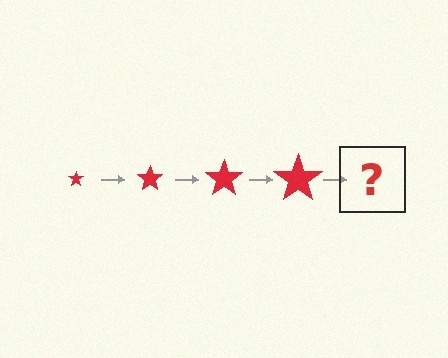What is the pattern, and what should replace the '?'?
The pattern is that the star gets progressively larger each step. The '?' should be a red star, larger than the previous one.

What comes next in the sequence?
The next element should be a red star, larger than the previous one.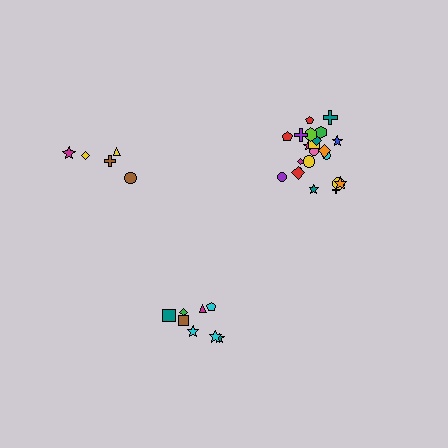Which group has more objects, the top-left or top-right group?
The top-right group.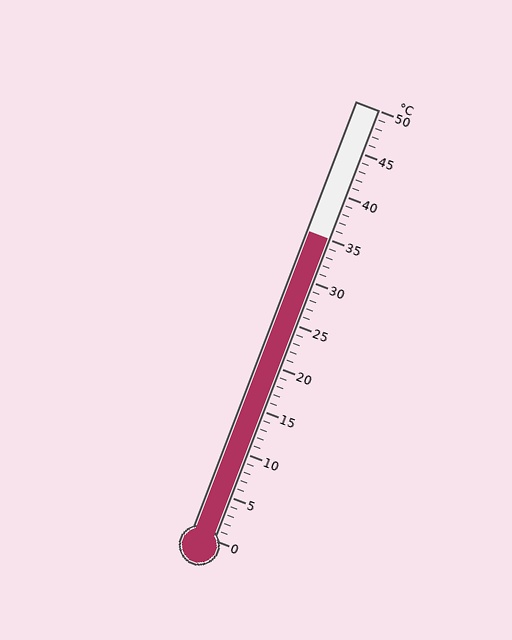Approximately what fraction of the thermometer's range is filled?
The thermometer is filled to approximately 70% of its range.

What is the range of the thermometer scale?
The thermometer scale ranges from 0°C to 50°C.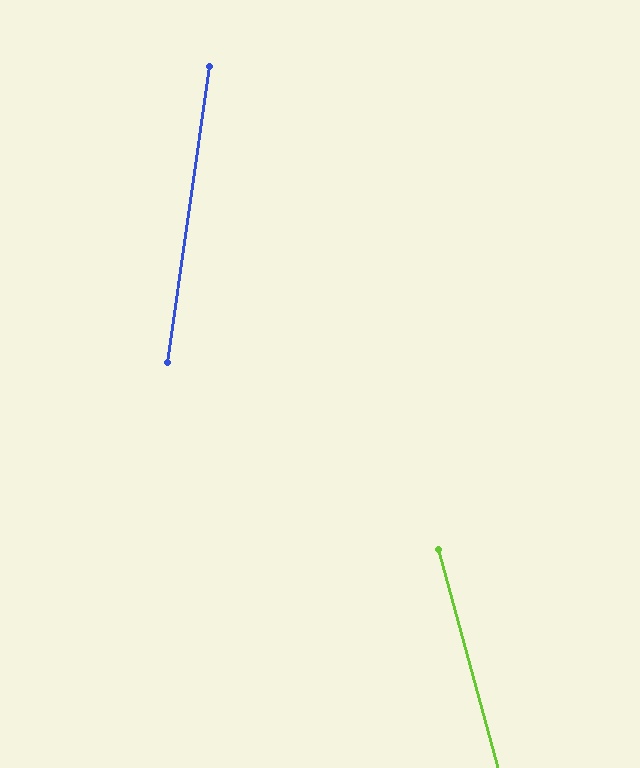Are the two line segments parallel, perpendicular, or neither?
Neither parallel nor perpendicular — they differ by about 23°.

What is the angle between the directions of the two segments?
Approximately 23 degrees.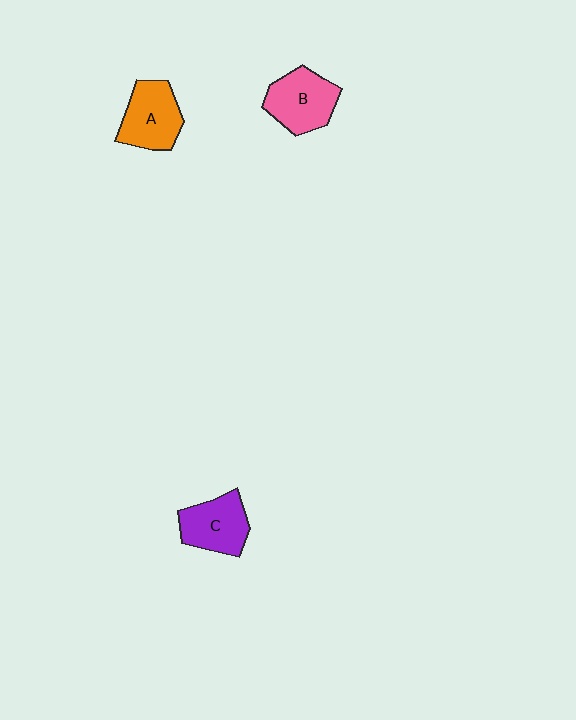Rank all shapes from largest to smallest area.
From largest to smallest: B (pink), A (orange), C (purple).